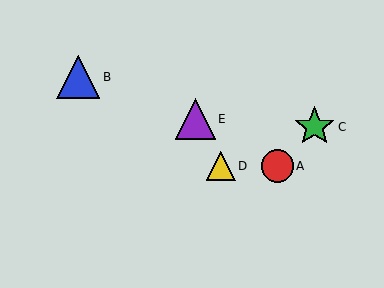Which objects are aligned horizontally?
Objects A, D are aligned horizontally.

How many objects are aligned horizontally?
2 objects (A, D) are aligned horizontally.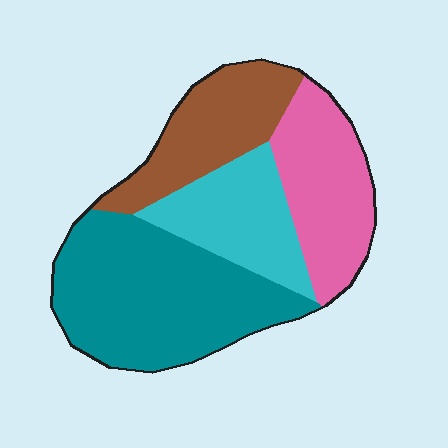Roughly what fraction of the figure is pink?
Pink takes up less than a quarter of the figure.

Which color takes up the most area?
Teal, at roughly 40%.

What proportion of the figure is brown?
Brown covers 20% of the figure.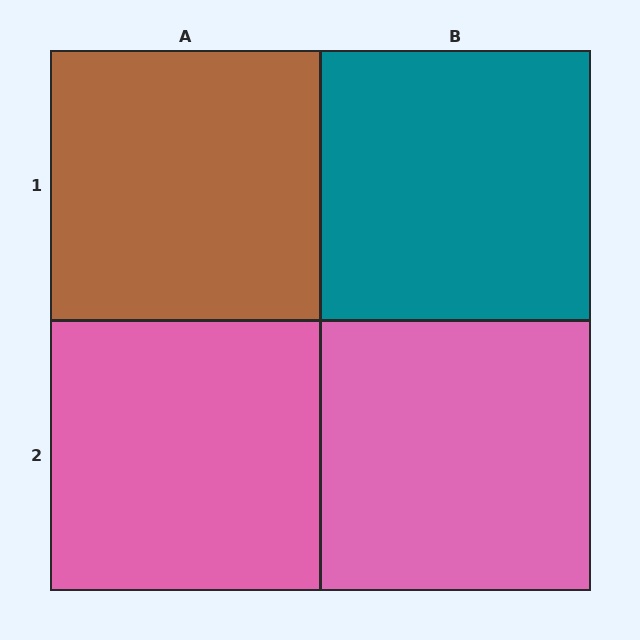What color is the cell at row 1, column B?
Teal.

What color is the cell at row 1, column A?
Brown.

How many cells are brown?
1 cell is brown.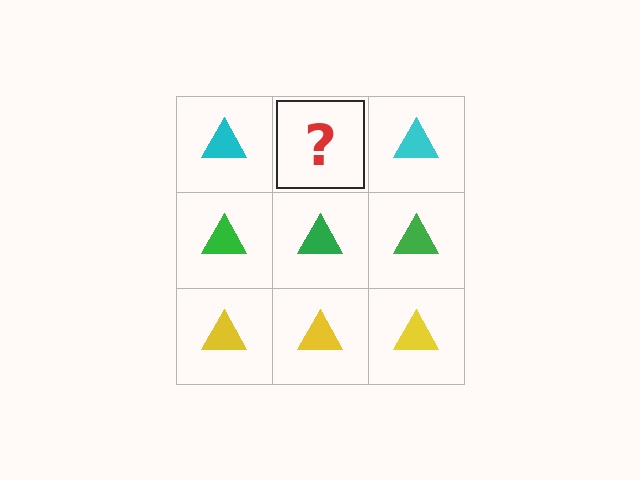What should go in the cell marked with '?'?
The missing cell should contain a cyan triangle.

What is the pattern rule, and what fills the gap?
The rule is that each row has a consistent color. The gap should be filled with a cyan triangle.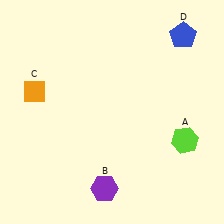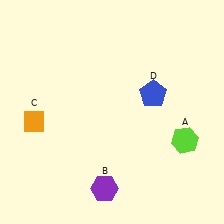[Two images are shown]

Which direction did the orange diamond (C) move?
The orange diamond (C) moved down.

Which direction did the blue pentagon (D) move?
The blue pentagon (D) moved down.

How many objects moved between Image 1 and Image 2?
2 objects moved between the two images.